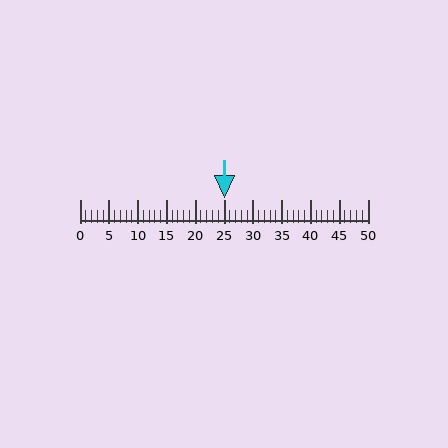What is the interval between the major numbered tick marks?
The major tick marks are spaced 5 units apart.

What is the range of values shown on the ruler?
The ruler shows values from 0 to 50.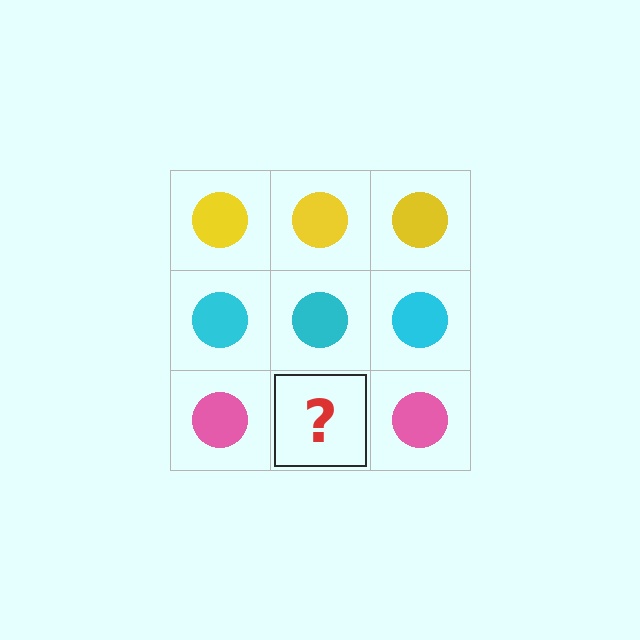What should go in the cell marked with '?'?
The missing cell should contain a pink circle.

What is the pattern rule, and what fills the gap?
The rule is that each row has a consistent color. The gap should be filled with a pink circle.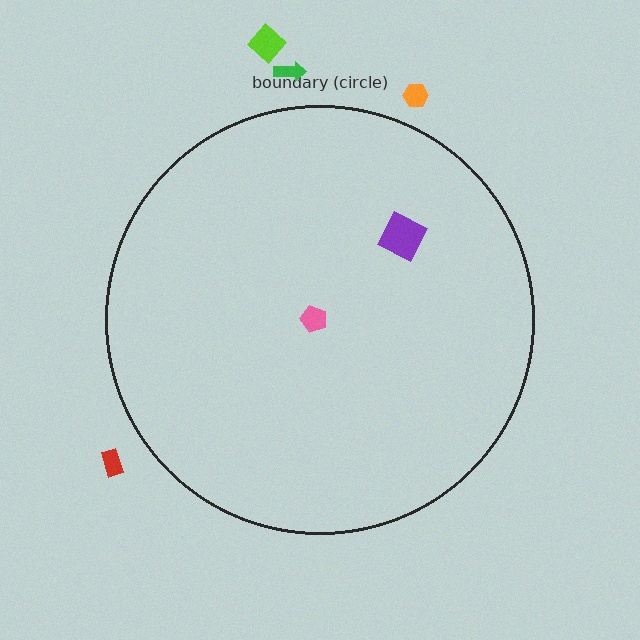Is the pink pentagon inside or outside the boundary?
Inside.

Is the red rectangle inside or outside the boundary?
Outside.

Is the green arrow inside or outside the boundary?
Outside.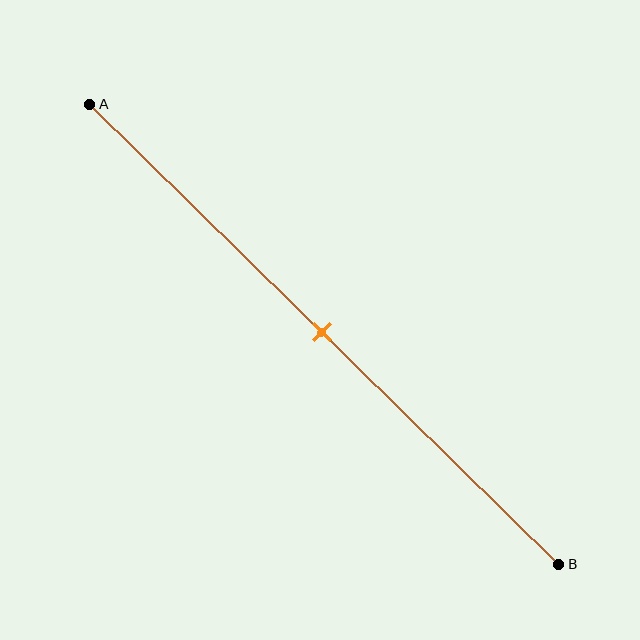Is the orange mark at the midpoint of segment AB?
Yes, the mark is approximately at the midpoint.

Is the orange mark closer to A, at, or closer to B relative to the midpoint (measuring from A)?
The orange mark is approximately at the midpoint of segment AB.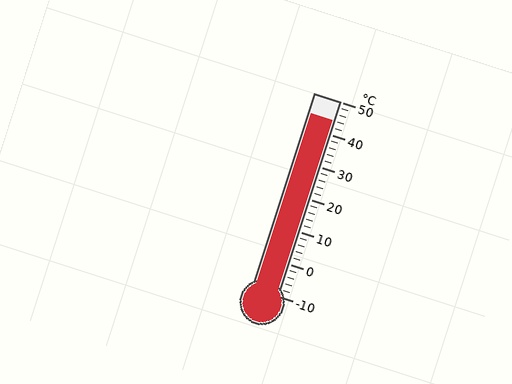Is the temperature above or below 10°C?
The temperature is above 10°C.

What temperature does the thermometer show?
The thermometer shows approximately 44°C.